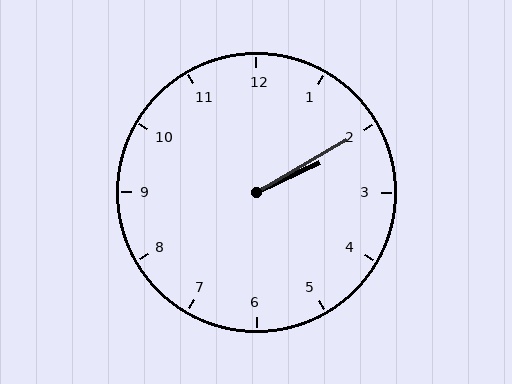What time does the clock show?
2:10.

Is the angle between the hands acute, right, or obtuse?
It is acute.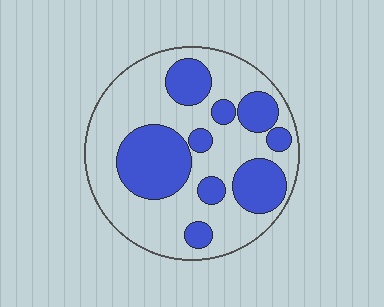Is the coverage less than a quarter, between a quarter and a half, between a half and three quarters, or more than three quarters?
Between a quarter and a half.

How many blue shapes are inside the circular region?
9.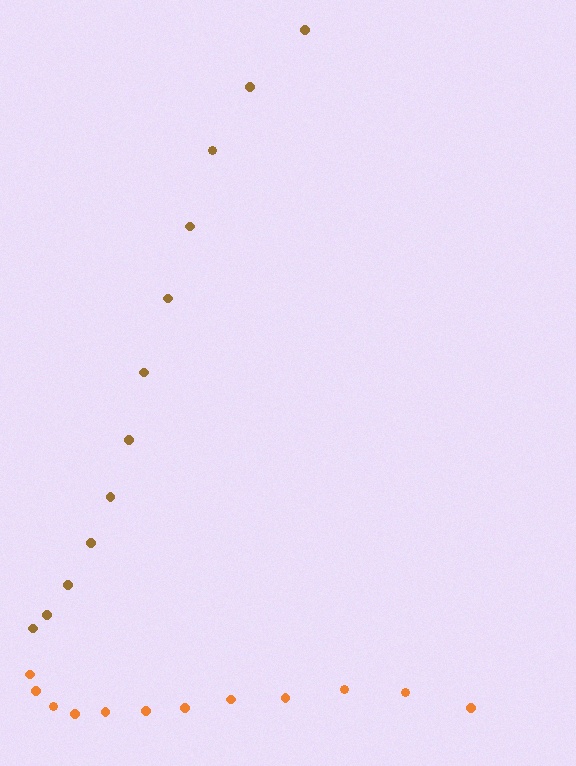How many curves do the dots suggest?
There are 2 distinct paths.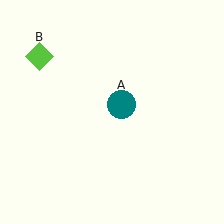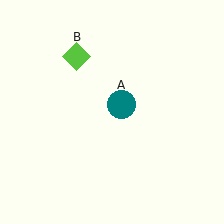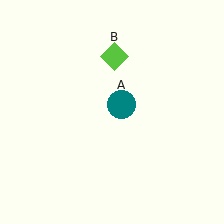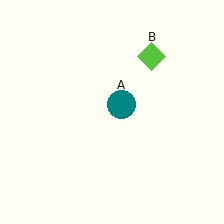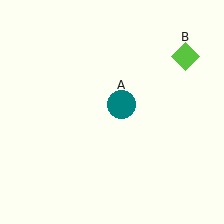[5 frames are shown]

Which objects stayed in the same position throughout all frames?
Teal circle (object A) remained stationary.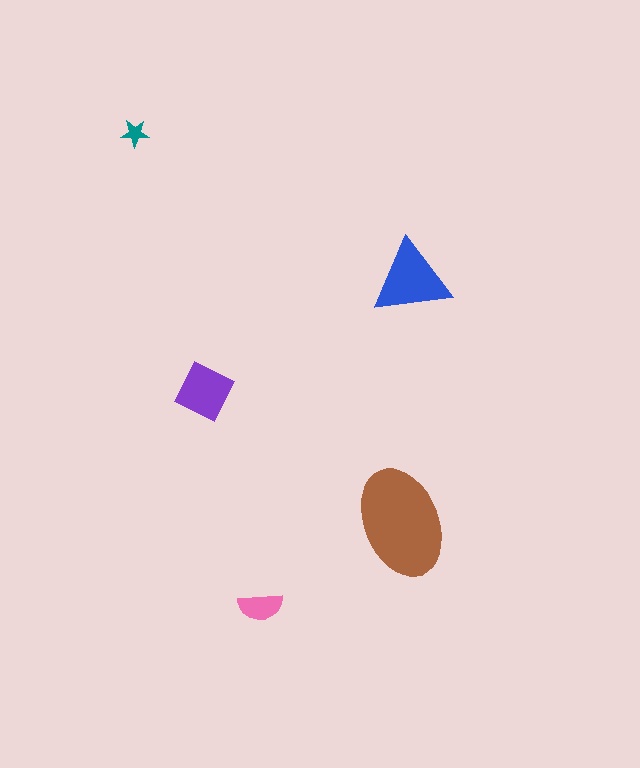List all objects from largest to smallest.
The brown ellipse, the blue triangle, the purple square, the pink semicircle, the teal star.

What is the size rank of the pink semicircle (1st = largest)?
4th.